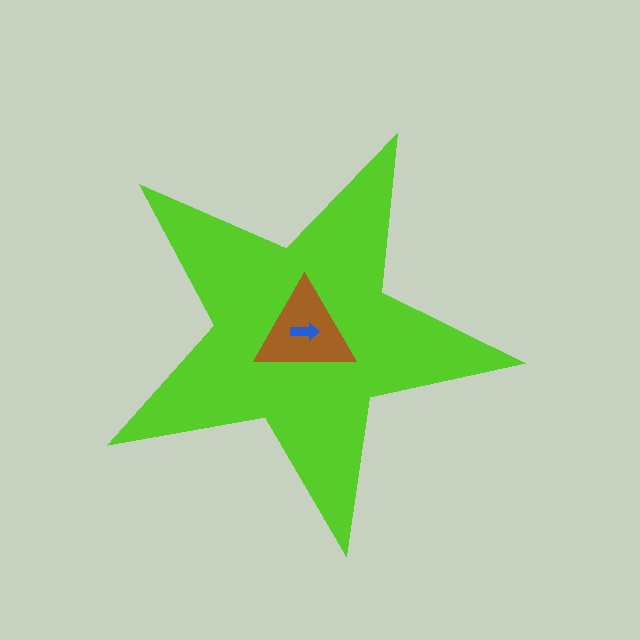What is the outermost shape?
The lime star.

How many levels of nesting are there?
3.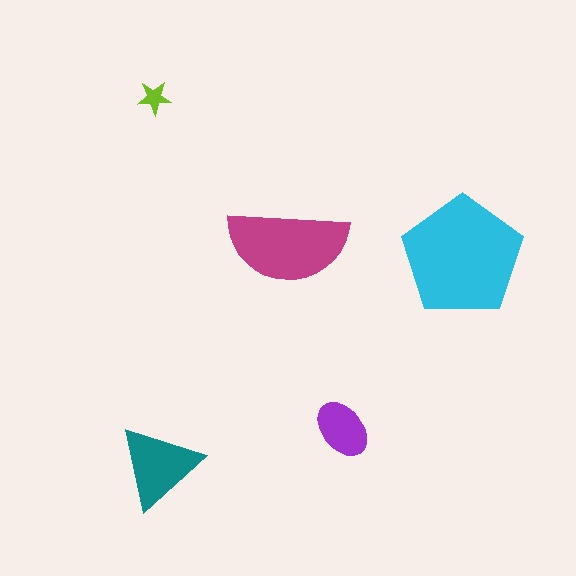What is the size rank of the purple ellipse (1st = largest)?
4th.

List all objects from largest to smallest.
The cyan pentagon, the magenta semicircle, the teal triangle, the purple ellipse, the lime star.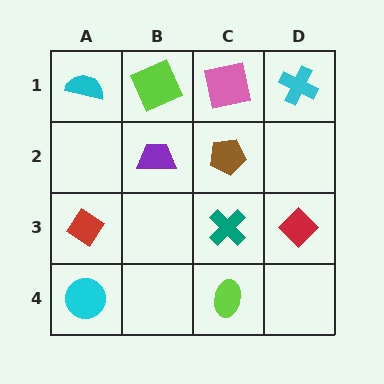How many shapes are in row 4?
2 shapes.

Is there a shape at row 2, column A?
No, that cell is empty.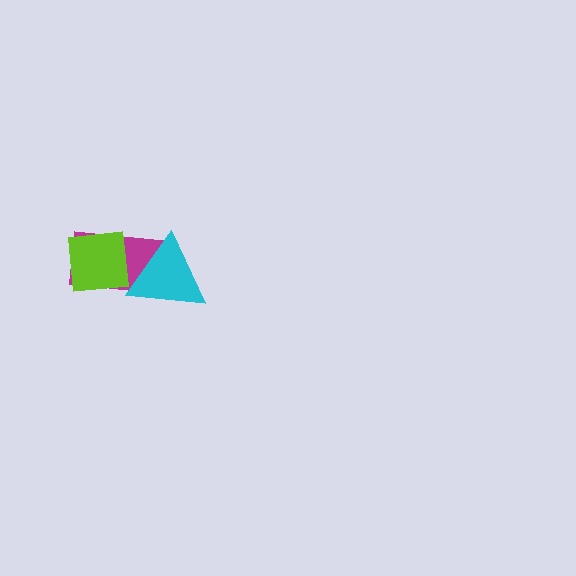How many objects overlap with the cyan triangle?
1 object overlaps with the cyan triangle.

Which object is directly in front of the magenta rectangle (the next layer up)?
The lime square is directly in front of the magenta rectangle.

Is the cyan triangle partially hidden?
No, no other shape covers it.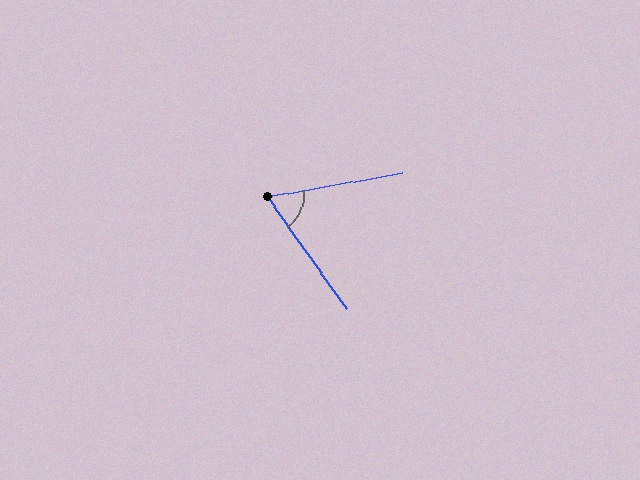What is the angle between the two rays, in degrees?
Approximately 65 degrees.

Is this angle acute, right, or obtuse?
It is acute.